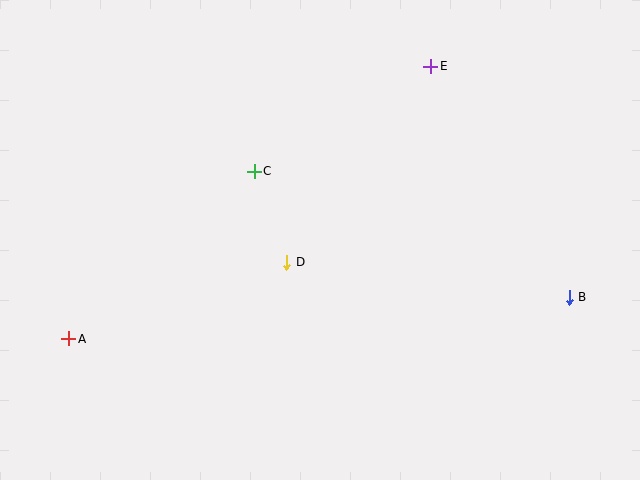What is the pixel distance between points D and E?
The distance between D and E is 244 pixels.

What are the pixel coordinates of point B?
Point B is at (569, 297).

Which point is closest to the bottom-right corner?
Point B is closest to the bottom-right corner.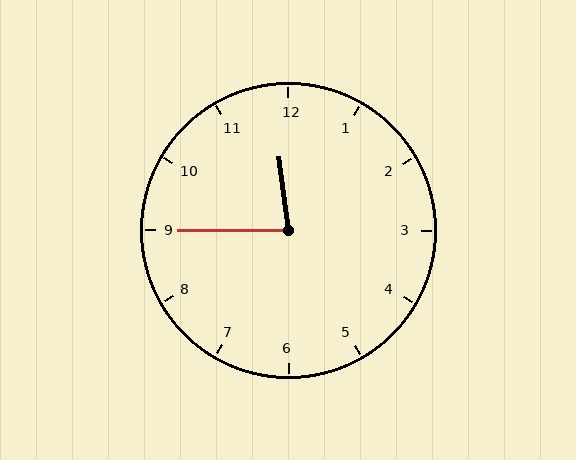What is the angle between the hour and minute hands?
Approximately 82 degrees.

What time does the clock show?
11:45.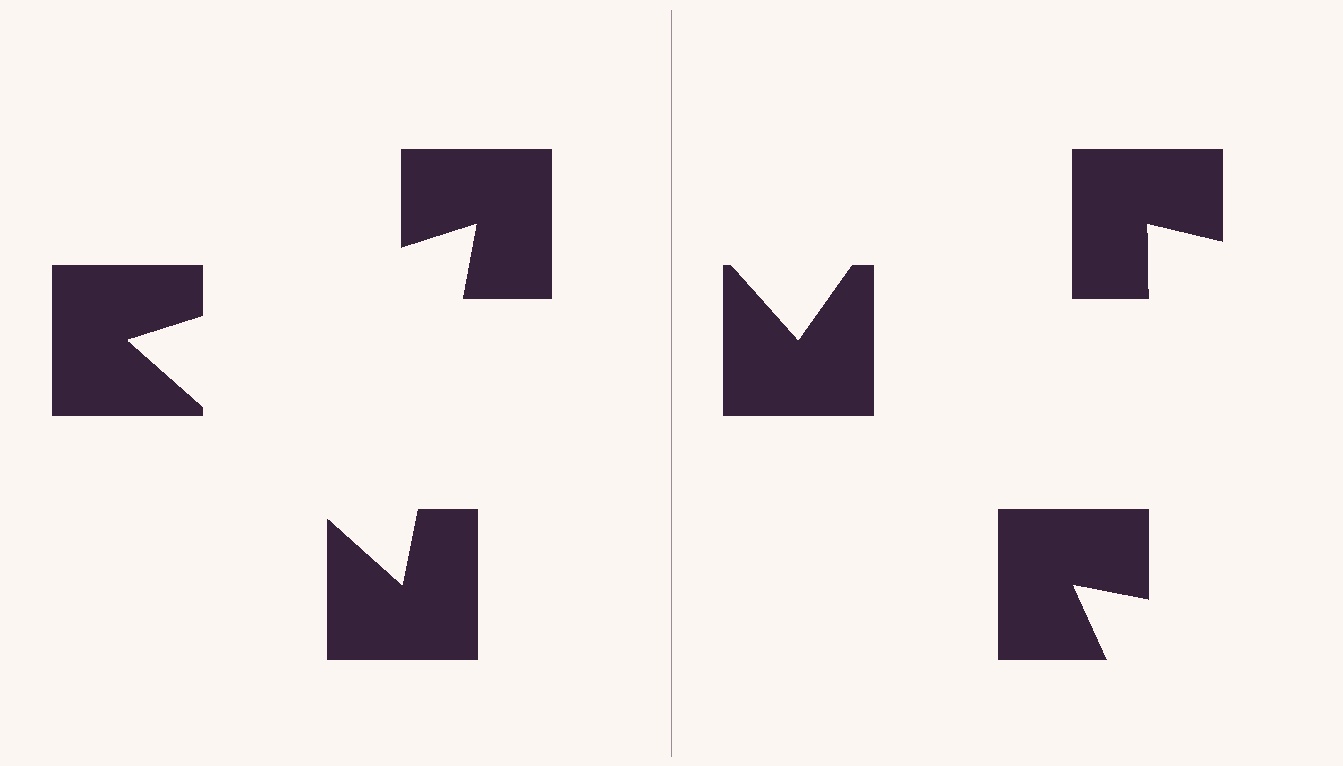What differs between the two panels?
The notched squares are positioned identically on both sides; only the wedge orientations differ. On the left they align to a triangle; on the right they are misaligned.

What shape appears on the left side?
An illusory triangle.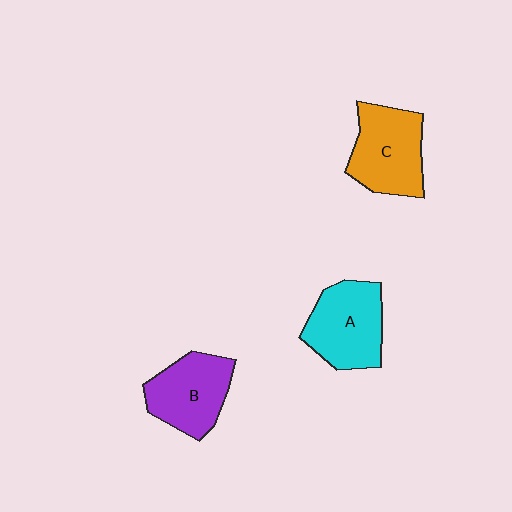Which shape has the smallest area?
Shape B (purple).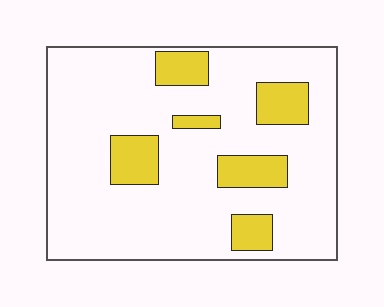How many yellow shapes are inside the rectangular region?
6.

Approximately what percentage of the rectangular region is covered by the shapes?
Approximately 20%.